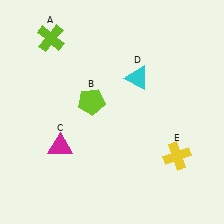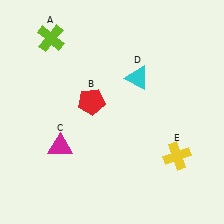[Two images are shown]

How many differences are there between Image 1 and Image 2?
There is 1 difference between the two images.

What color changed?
The pentagon (B) changed from lime in Image 1 to red in Image 2.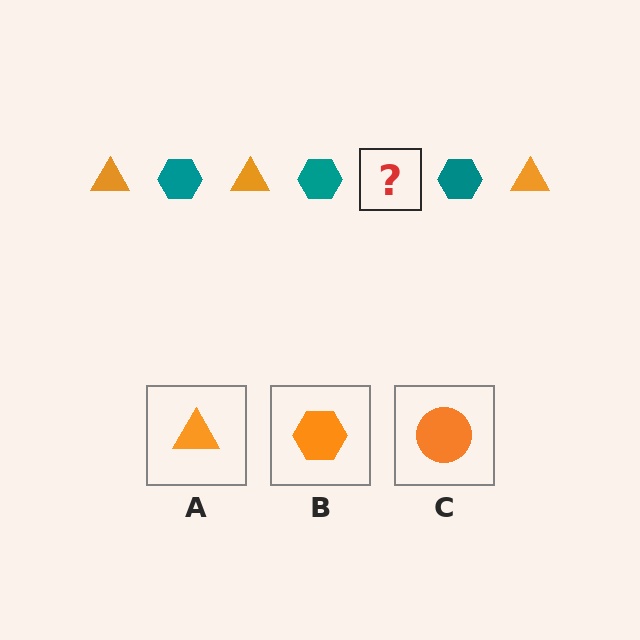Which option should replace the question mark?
Option A.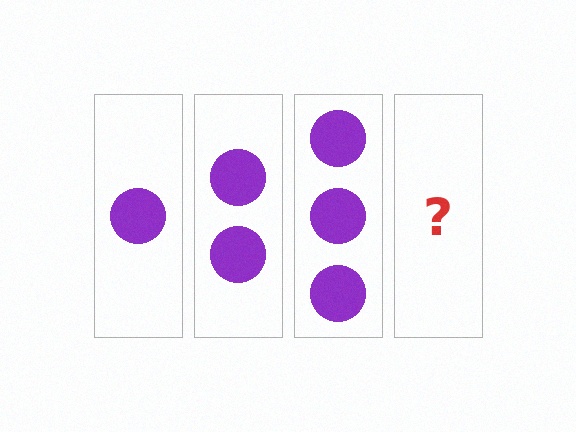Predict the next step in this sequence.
The next step is 4 circles.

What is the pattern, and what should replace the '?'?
The pattern is that each step adds one more circle. The '?' should be 4 circles.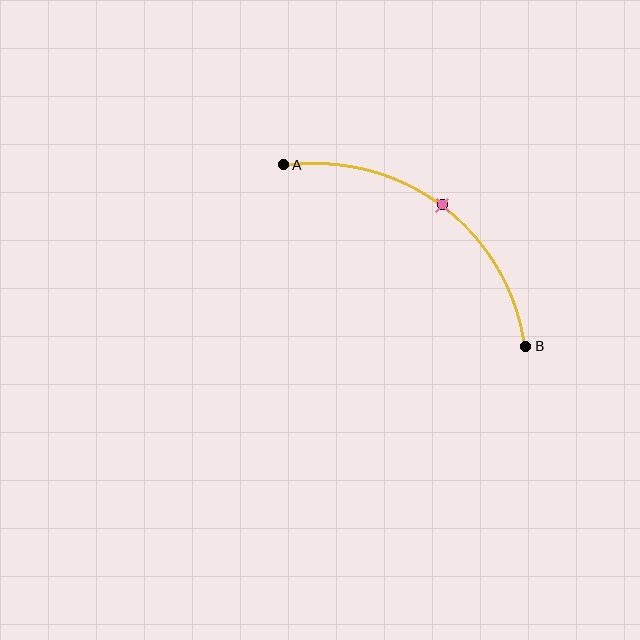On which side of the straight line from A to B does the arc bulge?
The arc bulges above and to the right of the straight line connecting A and B.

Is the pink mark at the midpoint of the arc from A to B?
Yes. The pink mark lies on the arc at equal arc-length from both A and B — it is the arc midpoint.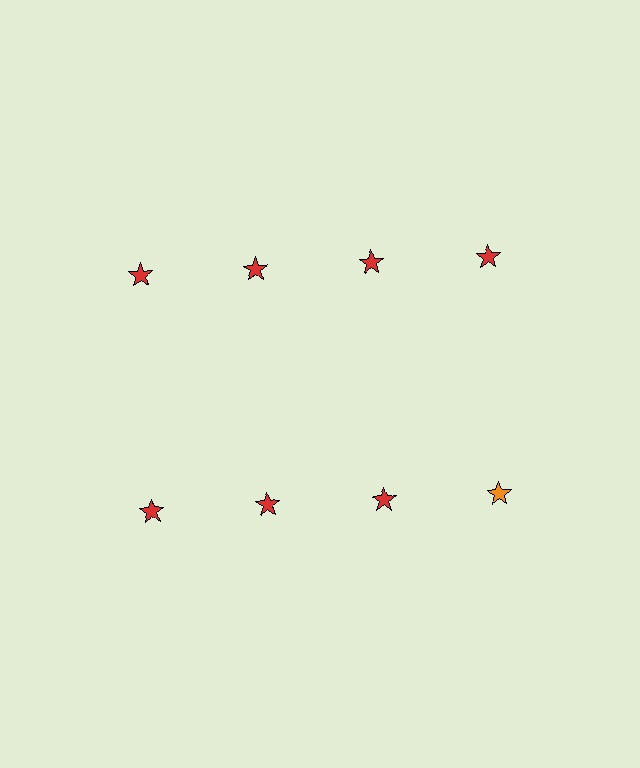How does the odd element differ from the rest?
It has a different color: orange instead of red.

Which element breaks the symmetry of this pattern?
The orange star in the second row, second from right column breaks the symmetry. All other shapes are red stars.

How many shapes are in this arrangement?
There are 8 shapes arranged in a grid pattern.